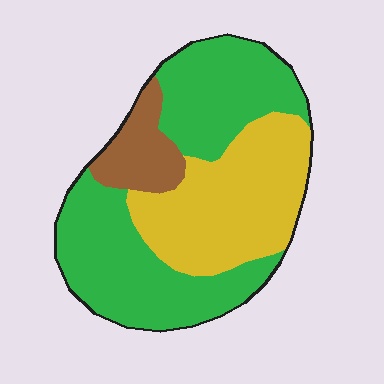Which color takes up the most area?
Green, at roughly 55%.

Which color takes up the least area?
Brown, at roughly 10%.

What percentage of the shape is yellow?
Yellow takes up about one third (1/3) of the shape.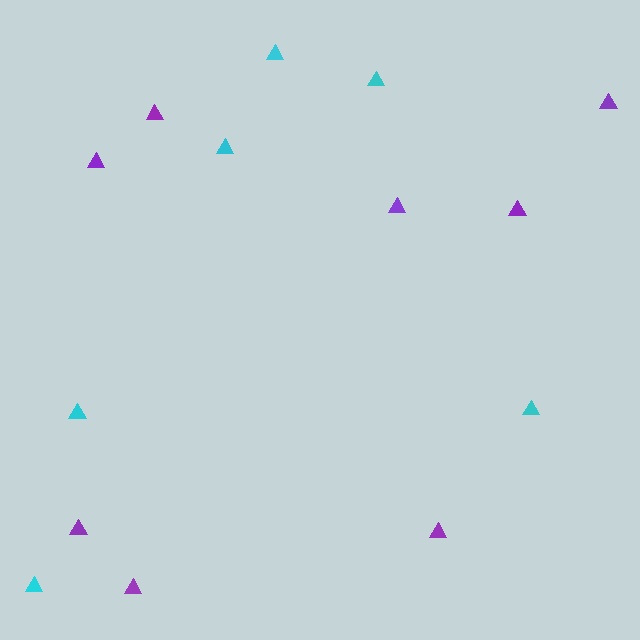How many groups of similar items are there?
There are 2 groups: one group of cyan triangles (6) and one group of purple triangles (8).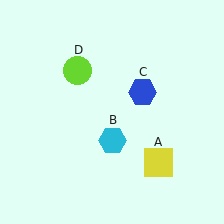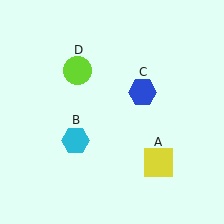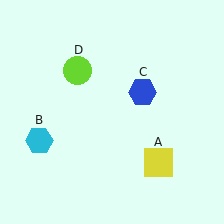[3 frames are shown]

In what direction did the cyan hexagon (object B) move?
The cyan hexagon (object B) moved left.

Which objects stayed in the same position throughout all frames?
Yellow square (object A) and blue hexagon (object C) and lime circle (object D) remained stationary.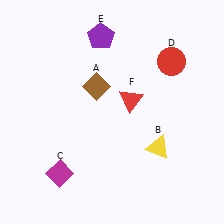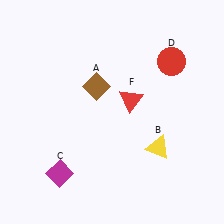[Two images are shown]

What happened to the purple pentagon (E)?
The purple pentagon (E) was removed in Image 2. It was in the top-left area of Image 1.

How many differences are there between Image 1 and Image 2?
There is 1 difference between the two images.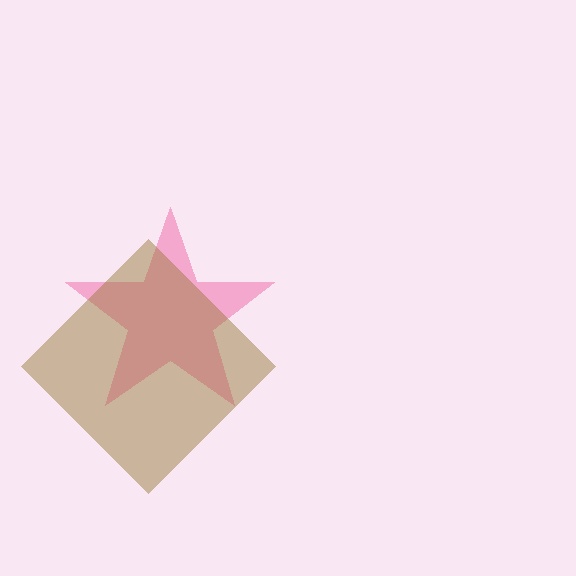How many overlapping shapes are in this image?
There are 2 overlapping shapes in the image.